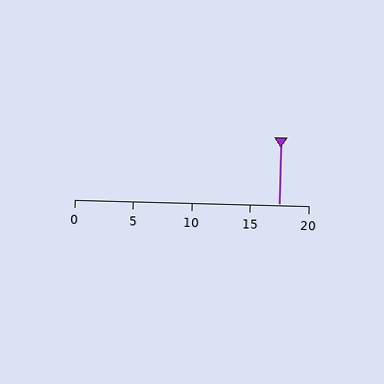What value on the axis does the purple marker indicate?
The marker indicates approximately 17.5.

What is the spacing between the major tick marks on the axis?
The major ticks are spaced 5 apart.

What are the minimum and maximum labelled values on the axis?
The axis runs from 0 to 20.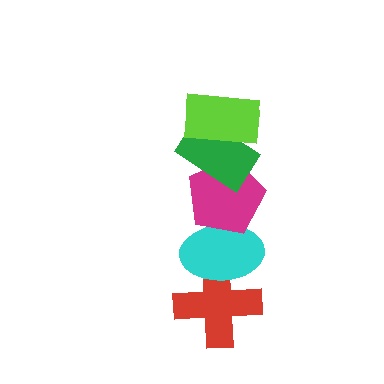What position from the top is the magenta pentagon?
The magenta pentagon is 3rd from the top.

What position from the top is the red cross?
The red cross is 5th from the top.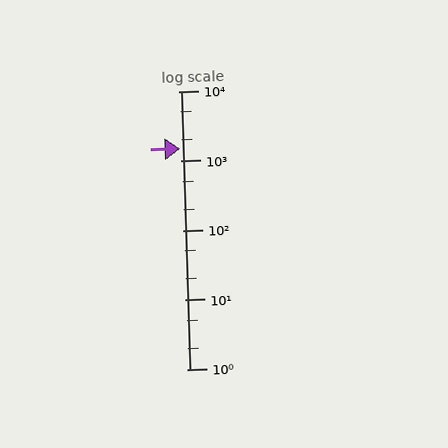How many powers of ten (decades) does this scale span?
The scale spans 4 decades, from 1 to 10000.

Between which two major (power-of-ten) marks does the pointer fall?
The pointer is between 1000 and 10000.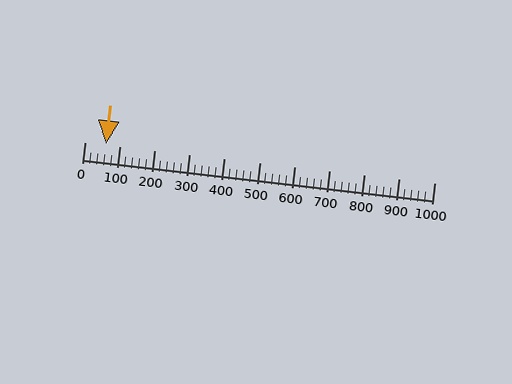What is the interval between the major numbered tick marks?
The major tick marks are spaced 100 units apart.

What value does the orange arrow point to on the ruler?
The orange arrow points to approximately 60.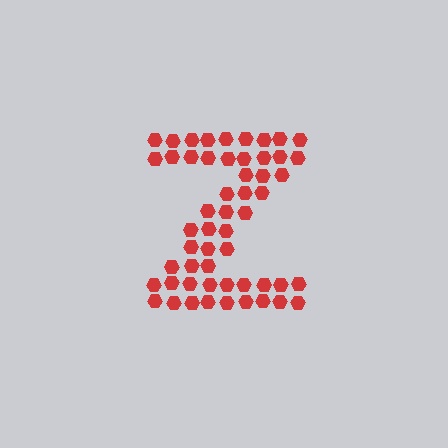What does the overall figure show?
The overall figure shows the letter Z.